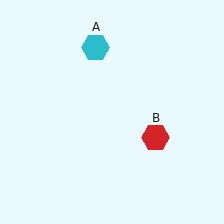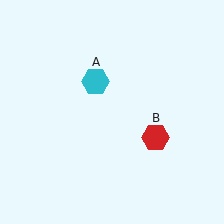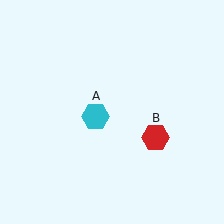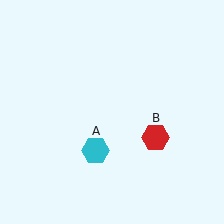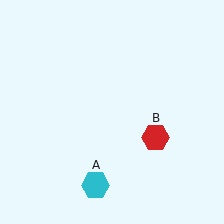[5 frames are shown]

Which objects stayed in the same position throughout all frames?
Red hexagon (object B) remained stationary.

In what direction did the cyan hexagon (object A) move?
The cyan hexagon (object A) moved down.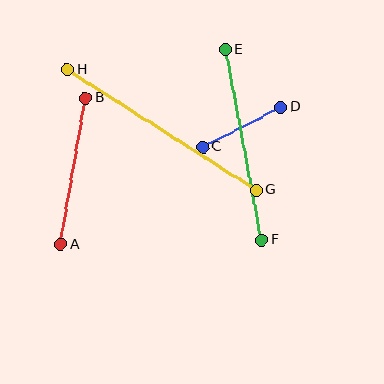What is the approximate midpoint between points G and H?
The midpoint is at approximately (162, 130) pixels.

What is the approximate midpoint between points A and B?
The midpoint is at approximately (73, 171) pixels.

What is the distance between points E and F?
The distance is approximately 194 pixels.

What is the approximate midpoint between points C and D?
The midpoint is at approximately (242, 127) pixels.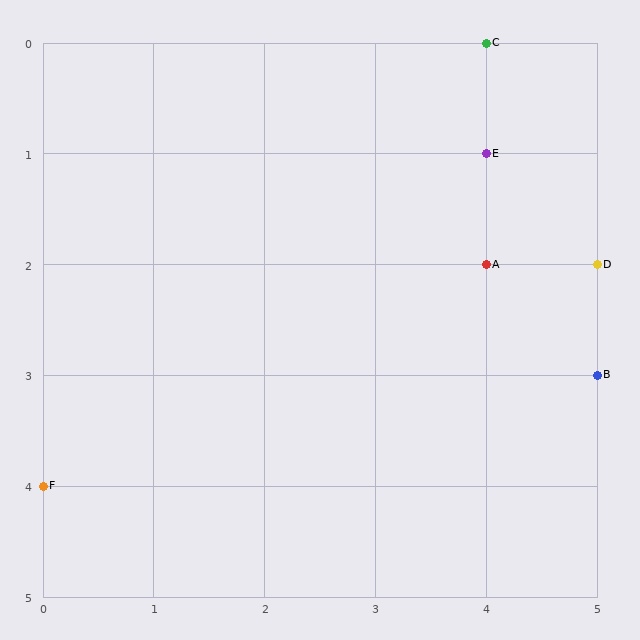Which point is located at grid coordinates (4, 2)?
Point A is at (4, 2).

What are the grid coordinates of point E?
Point E is at grid coordinates (4, 1).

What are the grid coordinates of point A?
Point A is at grid coordinates (4, 2).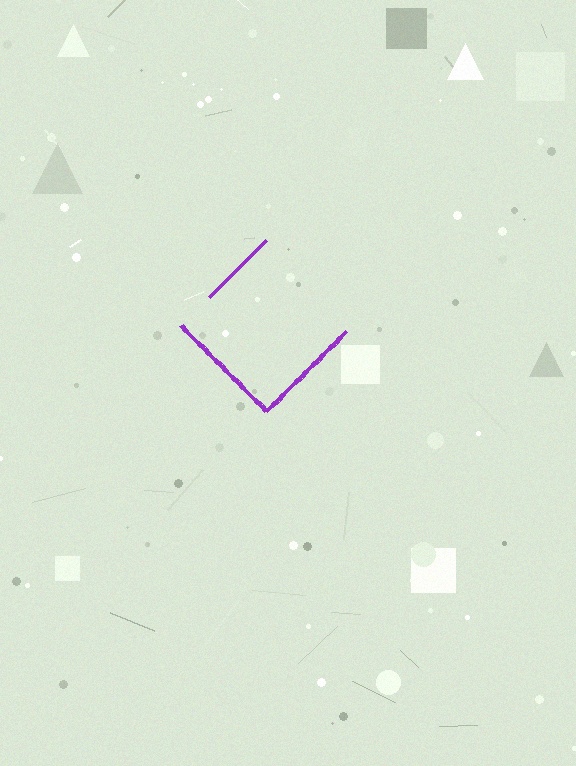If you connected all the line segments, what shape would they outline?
They would outline a diamond.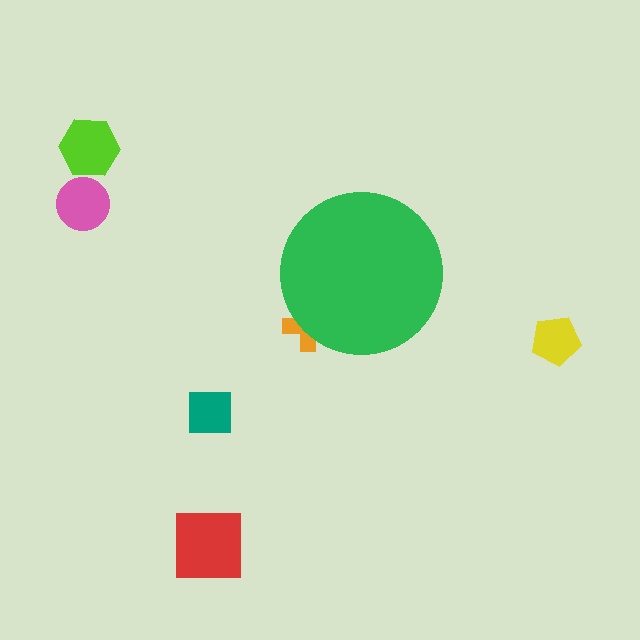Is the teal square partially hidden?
No, the teal square is fully visible.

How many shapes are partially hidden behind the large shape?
1 shape is partially hidden.